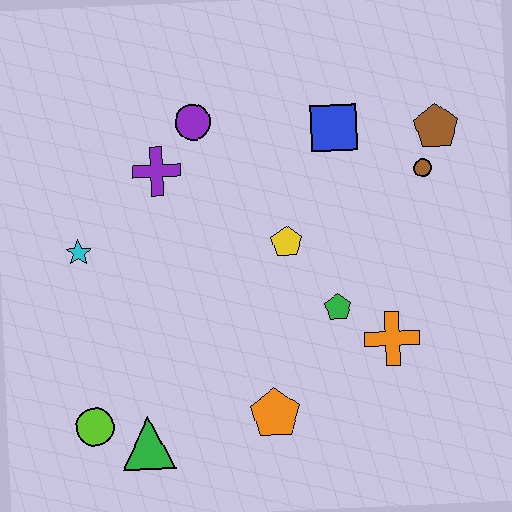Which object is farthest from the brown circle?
The lime circle is farthest from the brown circle.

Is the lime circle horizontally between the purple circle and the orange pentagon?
No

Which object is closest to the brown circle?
The brown pentagon is closest to the brown circle.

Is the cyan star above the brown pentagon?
No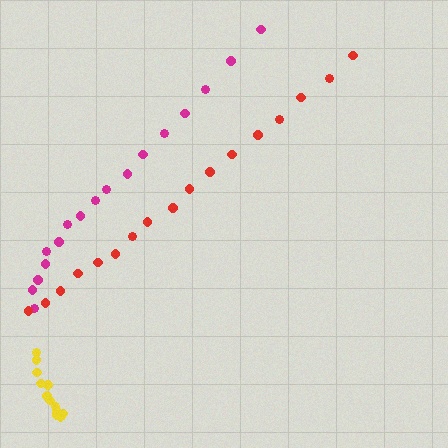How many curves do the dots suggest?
There are 3 distinct paths.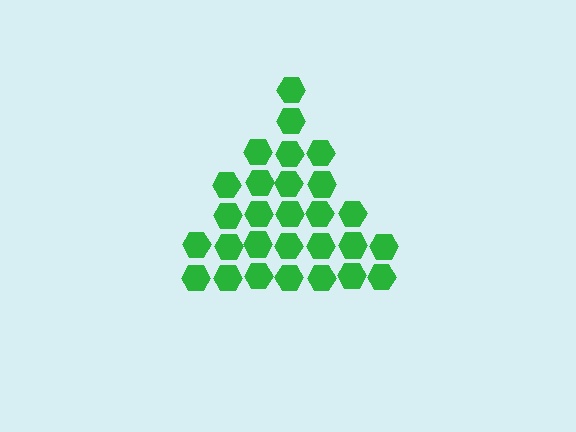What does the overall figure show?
The overall figure shows a triangle.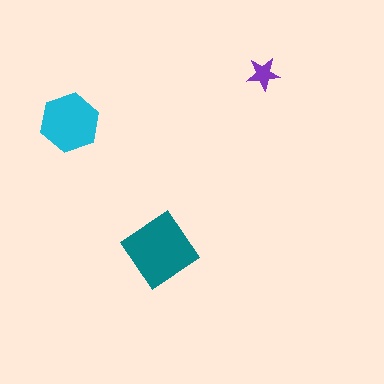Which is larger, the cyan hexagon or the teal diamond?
The teal diamond.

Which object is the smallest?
The purple star.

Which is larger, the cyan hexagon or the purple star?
The cyan hexagon.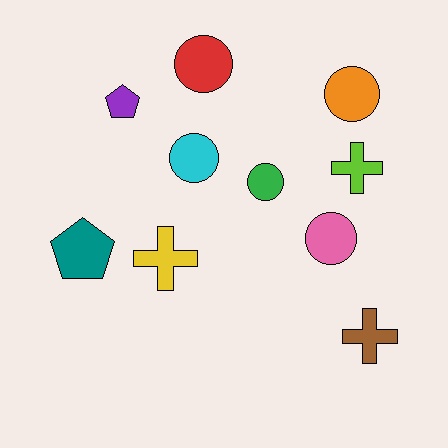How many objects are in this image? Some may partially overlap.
There are 10 objects.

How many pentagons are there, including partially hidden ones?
There are 2 pentagons.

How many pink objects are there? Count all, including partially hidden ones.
There is 1 pink object.